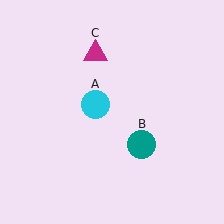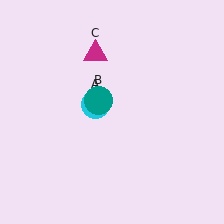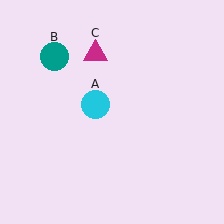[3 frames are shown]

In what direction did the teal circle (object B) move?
The teal circle (object B) moved up and to the left.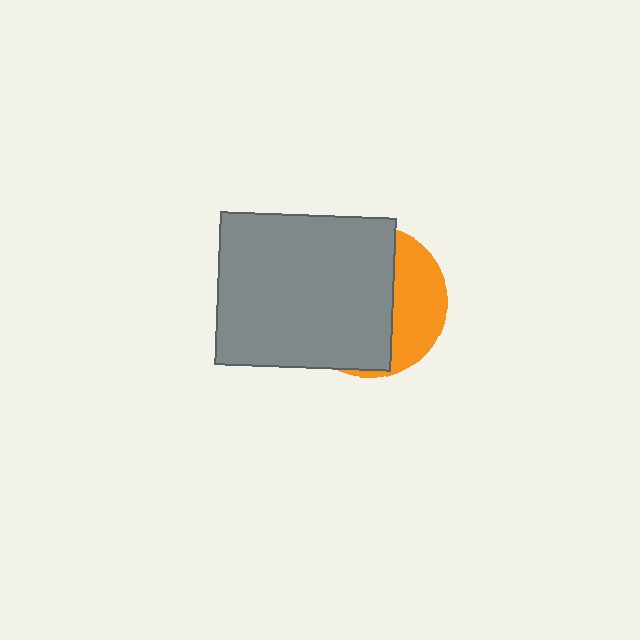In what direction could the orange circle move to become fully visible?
The orange circle could move right. That would shift it out from behind the gray rectangle entirely.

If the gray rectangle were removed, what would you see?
You would see the complete orange circle.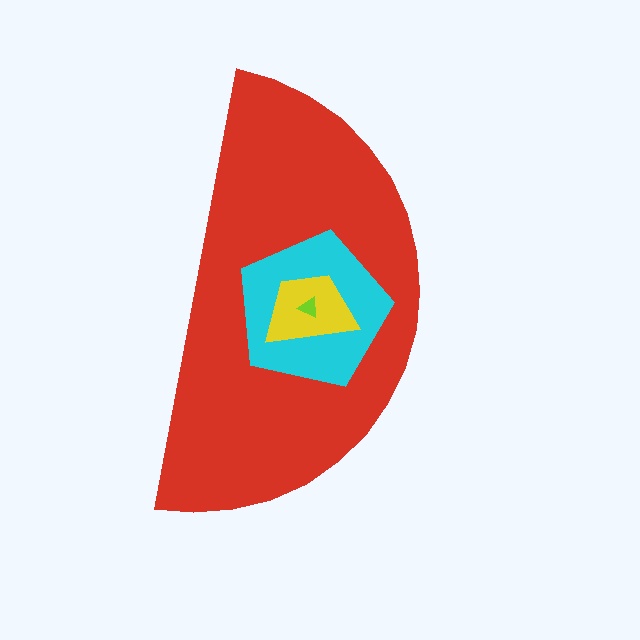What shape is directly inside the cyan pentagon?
The yellow trapezoid.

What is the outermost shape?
The red semicircle.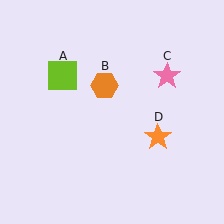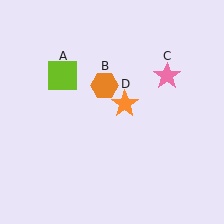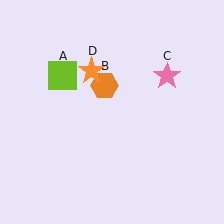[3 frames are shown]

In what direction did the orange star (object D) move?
The orange star (object D) moved up and to the left.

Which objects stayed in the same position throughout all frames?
Lime square (object A) and orange hexagon (object B) and pink star (object C) remained stationary.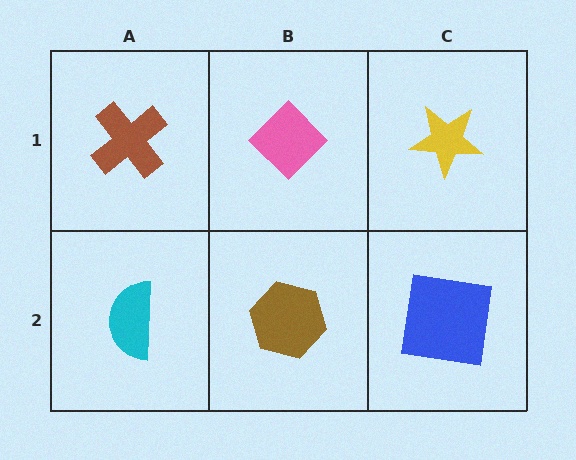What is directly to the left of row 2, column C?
A brown hexagon.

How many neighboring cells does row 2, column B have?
3.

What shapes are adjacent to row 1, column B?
A brown hexagon (row 2, column B), a brown cross (row 1, column A), a yellow star (row 1, column C).